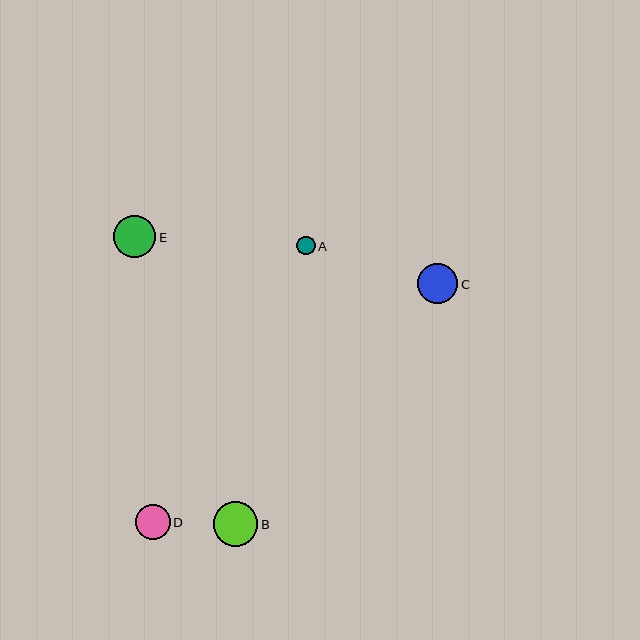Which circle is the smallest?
Circle A is the smallest with a size of approximately 18 pixels.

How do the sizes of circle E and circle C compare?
Circle E and circle C are approximately the same size.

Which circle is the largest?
Circle B is the largest with a size of approximately 44 pixels.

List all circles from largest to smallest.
From largest to smallest: B, E, C, D, A.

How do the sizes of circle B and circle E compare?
Circle B and circle E are approximately the same size.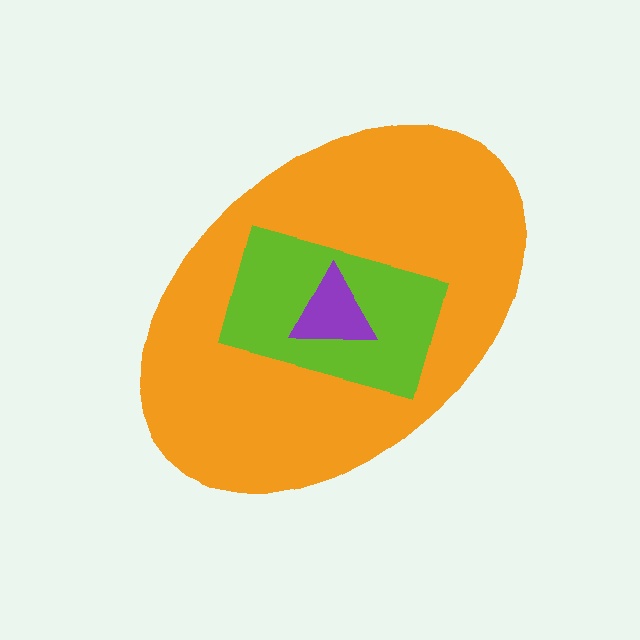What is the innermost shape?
The purple triangle.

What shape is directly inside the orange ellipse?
The lime rectangle.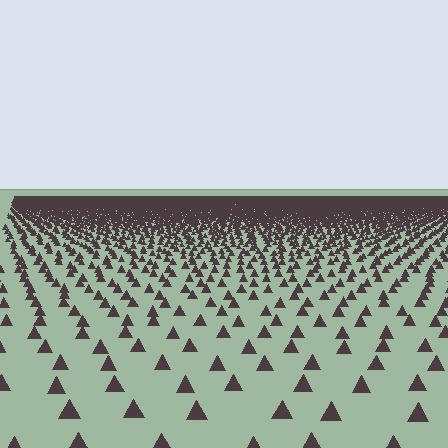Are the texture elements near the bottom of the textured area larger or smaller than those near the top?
Larger. Near the bottom, elements are closer to the viewer and appear at a bigger on-screen size.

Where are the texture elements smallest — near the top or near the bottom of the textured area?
Near the top.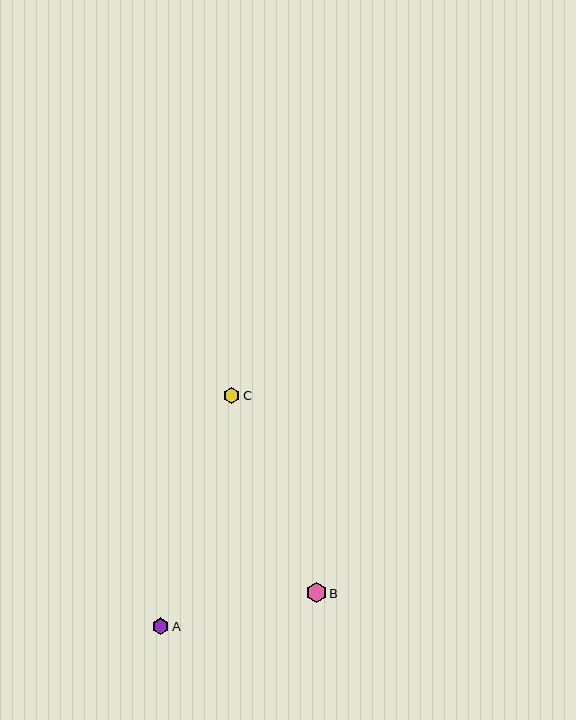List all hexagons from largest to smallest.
From largest to smallest: B, A, C.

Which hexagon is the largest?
Hexagon B is the largest with a size of approximately 20 pixels.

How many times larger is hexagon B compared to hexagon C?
Hexagon B is approximately 1.2 times the size of hexagon C.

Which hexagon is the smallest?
Hexagon C is the smallest with a size of approximately 16 pixels.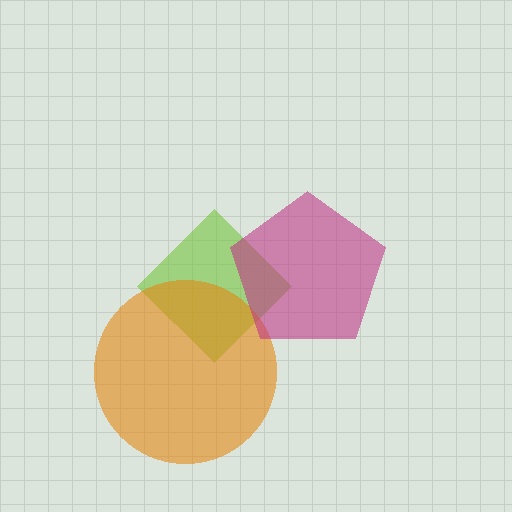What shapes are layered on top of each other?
The layered shapes are: a lime diamond, an orange circle, a magenta pentagon.